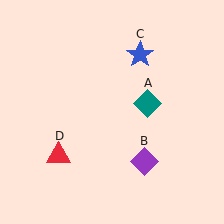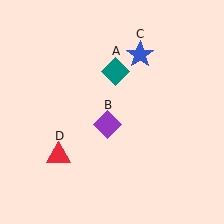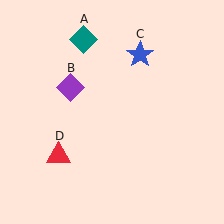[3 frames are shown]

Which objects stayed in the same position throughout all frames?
Blue star (object C) and red triangle (object D) remained stationary.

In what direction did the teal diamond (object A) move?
The teal diamond (object A) moved up and to the left.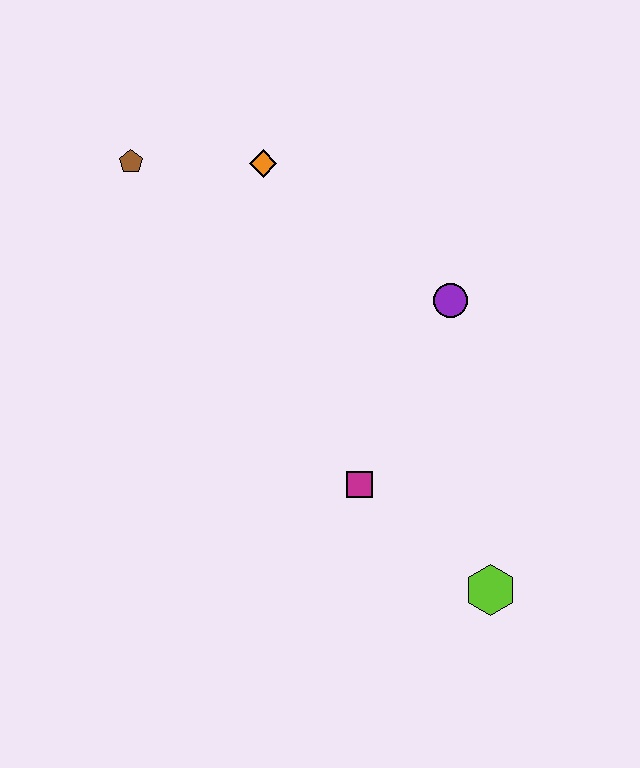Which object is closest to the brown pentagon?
The orange diamond is closest to the brown pentagon.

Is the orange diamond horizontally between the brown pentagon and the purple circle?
Yes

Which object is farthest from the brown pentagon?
The lime hexagon is farthest from the brown pentagon.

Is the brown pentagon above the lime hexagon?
Yes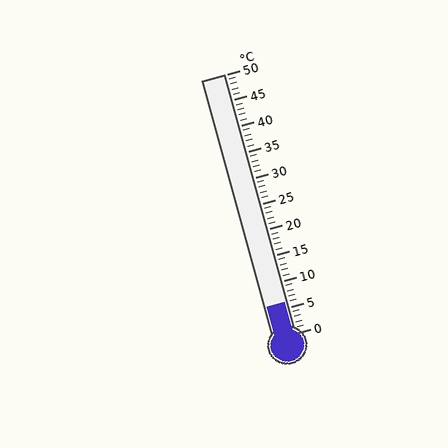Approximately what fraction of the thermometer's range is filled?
The thermometer is filled to approximately 10% of its range.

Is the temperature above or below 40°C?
The temperature is below 40°C.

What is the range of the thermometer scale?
The thermometer scale ranges from 0°C to 50°C.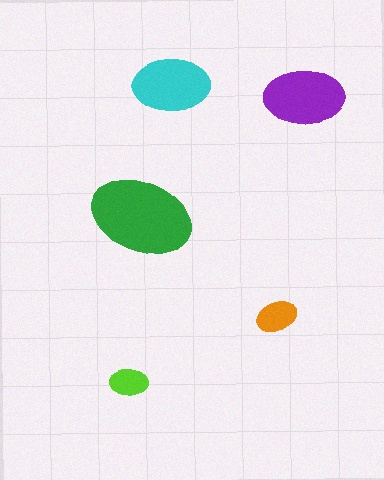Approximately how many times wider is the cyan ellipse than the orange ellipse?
About 2 times wider.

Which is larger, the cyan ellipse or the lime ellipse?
The cyan one.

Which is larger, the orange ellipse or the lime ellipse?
The orange one.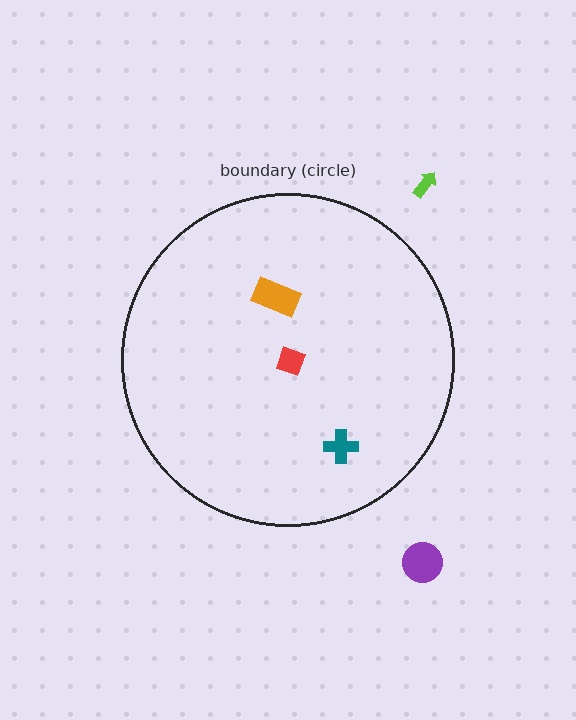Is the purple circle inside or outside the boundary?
Outside.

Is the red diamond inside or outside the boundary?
Inside.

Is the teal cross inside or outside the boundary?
Inside.